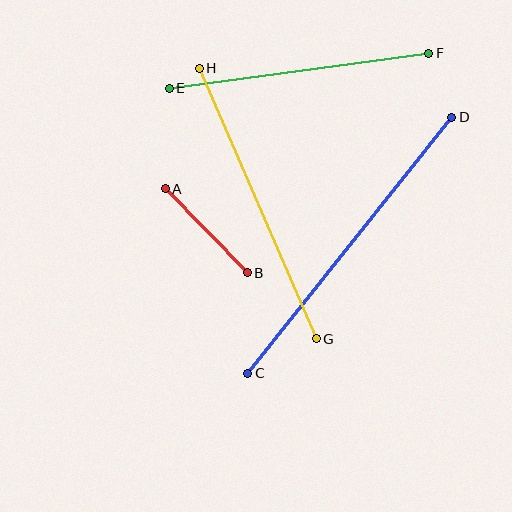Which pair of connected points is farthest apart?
Points C and D are farthest apart.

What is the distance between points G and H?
The distance is approximately 295 pixels.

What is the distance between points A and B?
The distance is approximately 118 pixels.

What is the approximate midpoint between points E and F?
The midpoint is at approximately (299, 71) pixels.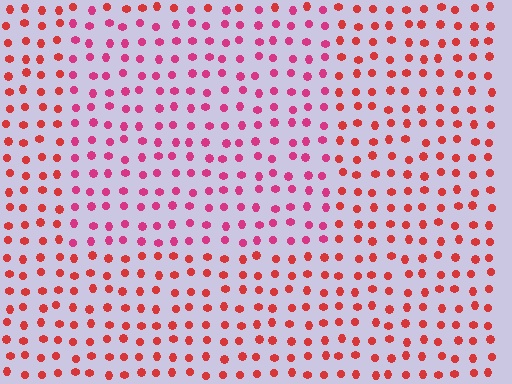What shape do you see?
I see a rectangle.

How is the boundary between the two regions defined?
The boundary is defined purely by a slight shift in hue (about 29 degrees). Spacing, size, and orientation are identical on both sides.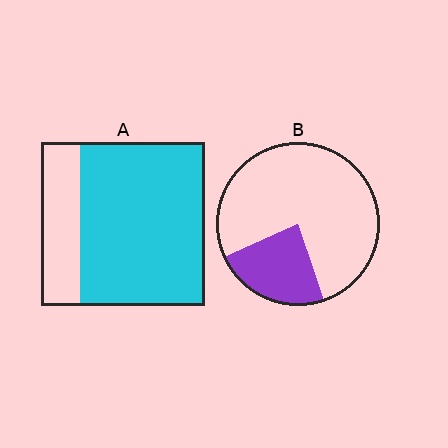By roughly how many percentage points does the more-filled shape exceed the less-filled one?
By roughly 55 percentage points (A over B).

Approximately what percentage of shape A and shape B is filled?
A is approximately 75% and B is approximately 25%.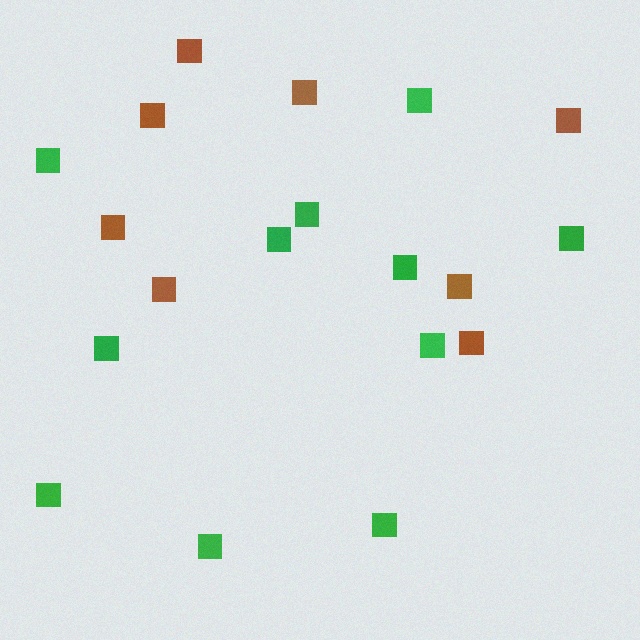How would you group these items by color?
There are 2 groups: one group of brown squares (8) and one group of green squares (11).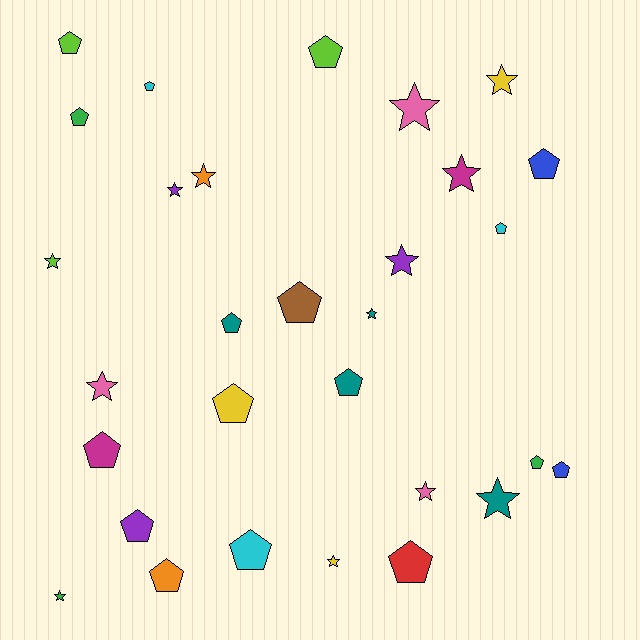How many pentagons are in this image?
There are 17 pentagons.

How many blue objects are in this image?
There are 2 blue objects.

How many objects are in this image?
There are 30 objects.